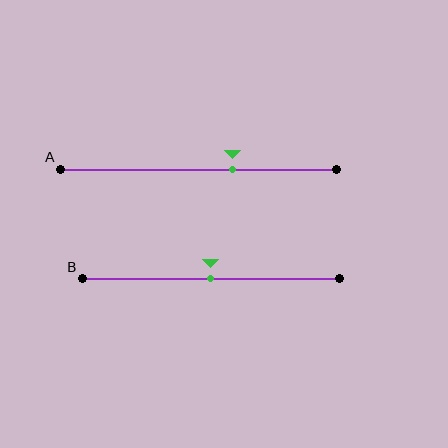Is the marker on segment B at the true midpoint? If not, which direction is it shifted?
Yes, the marker on segment B is at the true midpoint.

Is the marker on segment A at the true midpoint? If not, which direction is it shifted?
No, the marker on segment A is shifted to the right by about 12% of the segment length.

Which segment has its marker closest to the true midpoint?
Segment B has its marker closest to the true midpoint.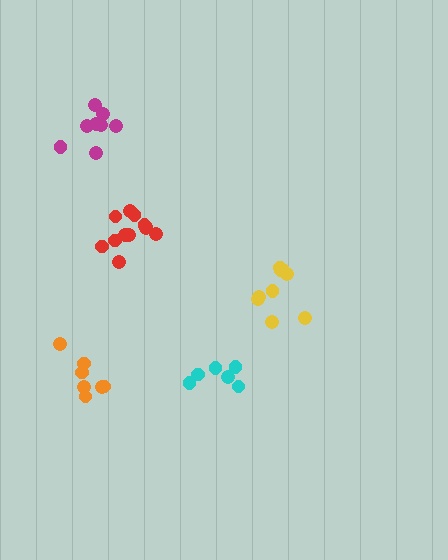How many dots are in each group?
Group 1: 9 dots, Group 2: 6 dots, Group 3: 8 dots, Group 4: 12 dots, Group 5: 7 dots (42 total).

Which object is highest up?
The magenta cluster is topmost.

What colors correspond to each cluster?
The clusters are colored: yellow, cyan, magenta, red, orange.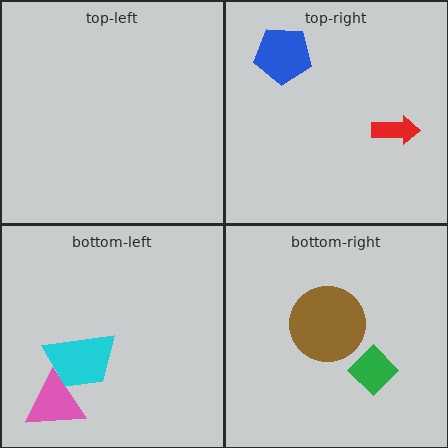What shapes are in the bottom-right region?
The green diamond, the brown circle.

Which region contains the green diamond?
The bottom-right region.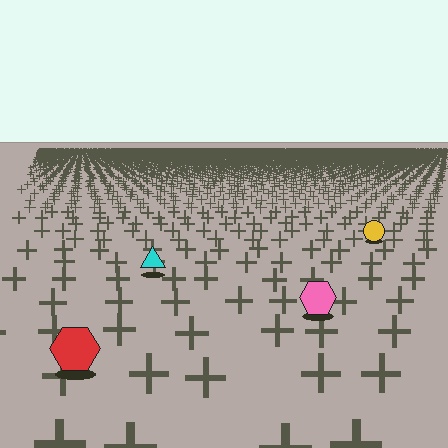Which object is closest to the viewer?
The red hexagon is closest. The texture marks near it are larger and more spread out.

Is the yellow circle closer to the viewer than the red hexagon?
No. The red hexagon is closer — you can tell from the texture gradient: the ground texture is coarser near it.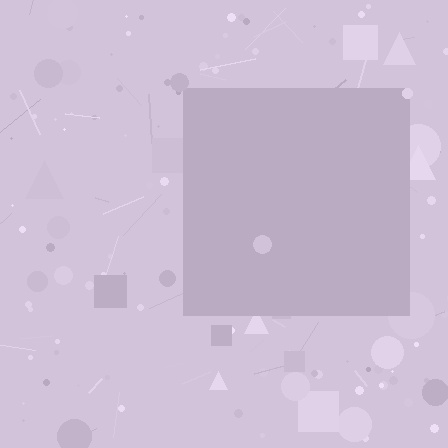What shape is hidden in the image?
A square is hidden in the image.